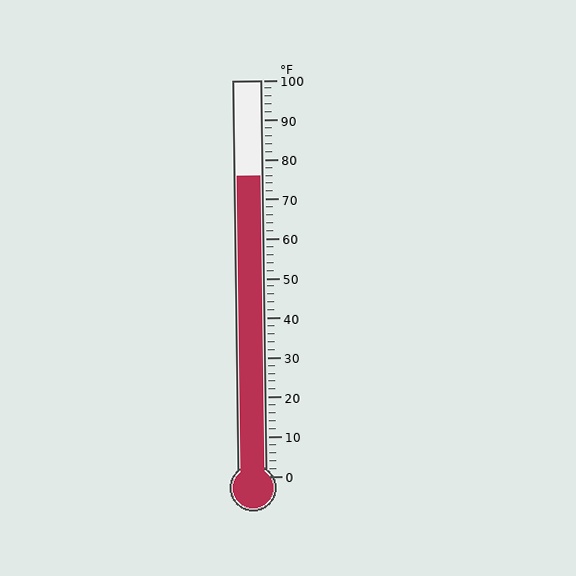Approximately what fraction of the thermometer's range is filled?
The thermometer is filled to approximately 75% of its range.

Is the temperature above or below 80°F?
The temperature is below 80°F.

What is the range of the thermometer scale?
The thermometer scale ranges from 0°F to 100°F.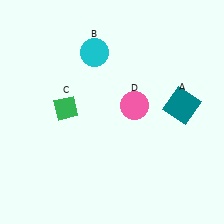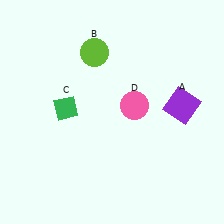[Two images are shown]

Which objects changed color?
A changed from teal to purple. B changed from cyan to lime.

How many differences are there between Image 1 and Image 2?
There are 2 differences between the two images.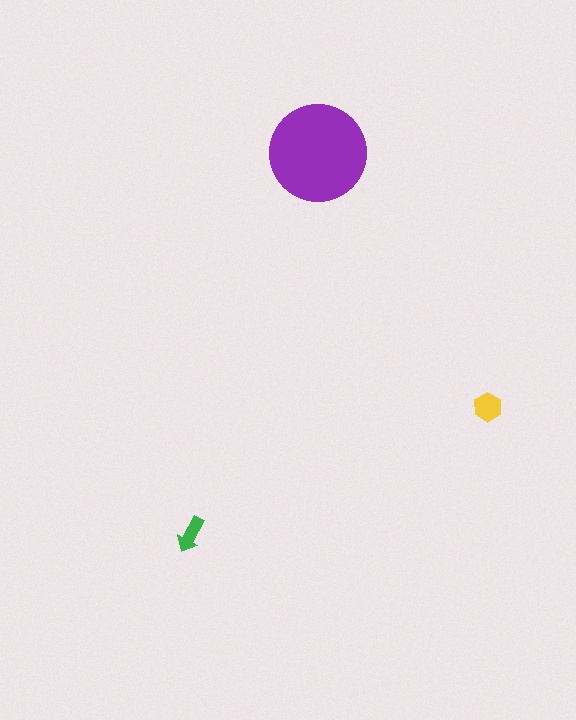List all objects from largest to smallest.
The purple circle, the yellow hexagon, the green arrow.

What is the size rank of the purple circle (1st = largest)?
1st.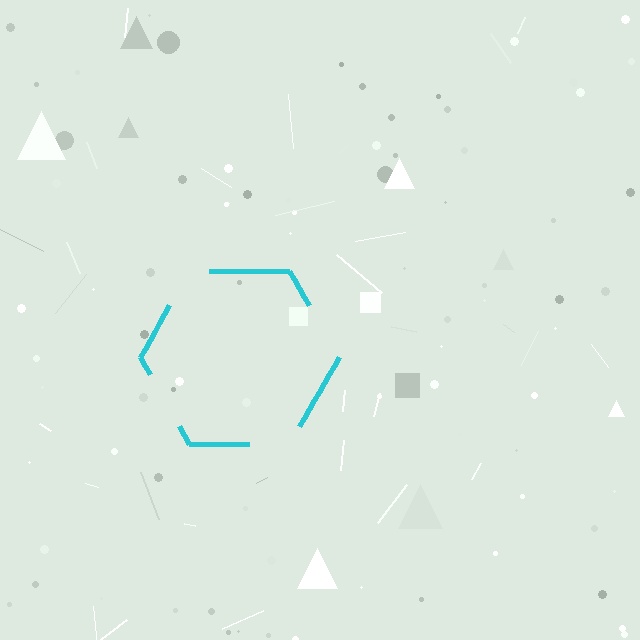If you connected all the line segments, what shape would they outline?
They would outline a hexagon.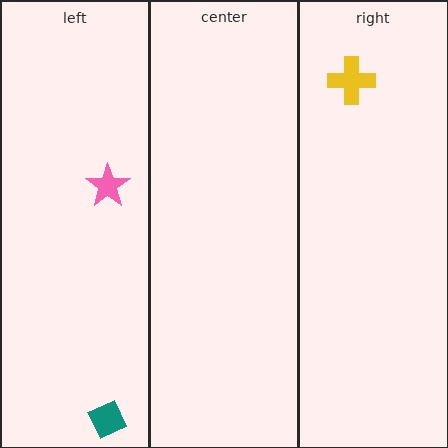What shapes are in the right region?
The yellow cross.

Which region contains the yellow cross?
The right region.